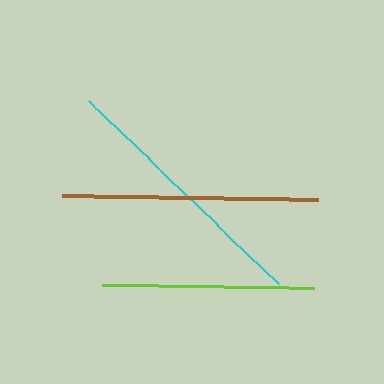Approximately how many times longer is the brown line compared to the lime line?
The brown line is approximately 1.2 times the length of the lime line.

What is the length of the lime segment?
The lime segment is approximately 212 pixels long.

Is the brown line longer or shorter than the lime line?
The brown line is longer than the lime line.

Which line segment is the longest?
The cyan line is the longest at approximately 263 pixels.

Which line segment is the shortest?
The lime line is the shortest at approximately 212 pixels.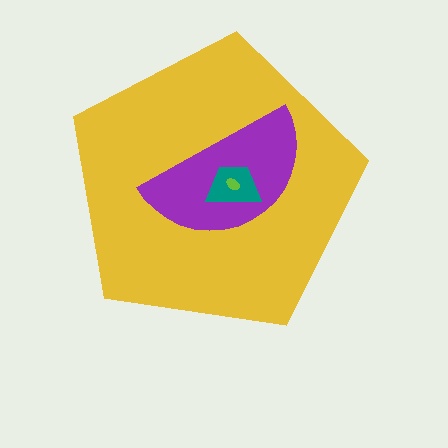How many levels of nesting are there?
4.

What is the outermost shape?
The yellow pentagon.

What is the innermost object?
The lime ellipse.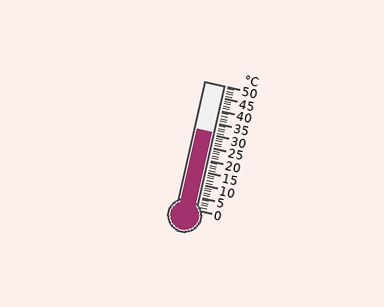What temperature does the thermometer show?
The thermometer shows approximately 31°C.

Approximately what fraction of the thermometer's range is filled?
The thermometer is filled to approximately 60% of its range.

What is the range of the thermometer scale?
The thermometer scale ranges from 0°C to 50°C.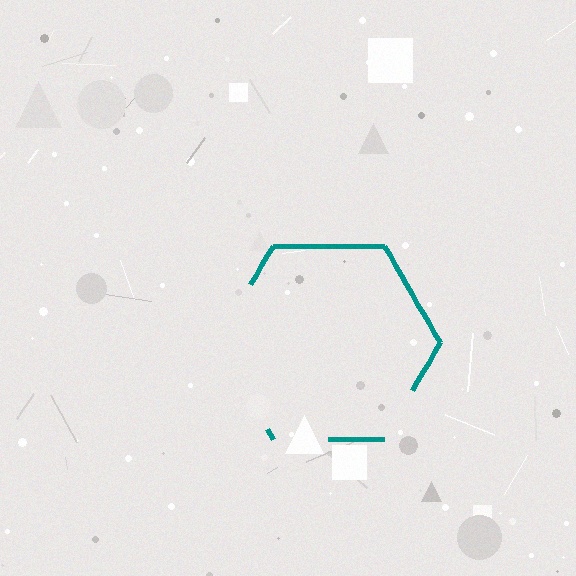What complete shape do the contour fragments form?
The contour fragments form a hexagon.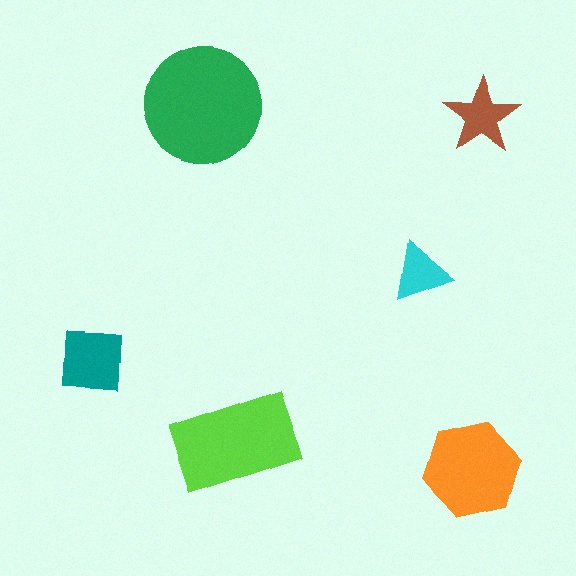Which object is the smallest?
The cyan triangle.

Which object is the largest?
The green circle.